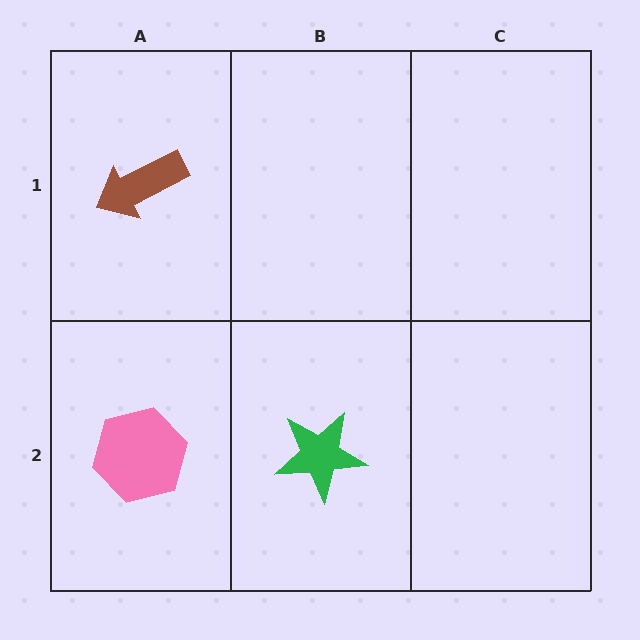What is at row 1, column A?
A brown arrow.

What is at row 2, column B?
A green star.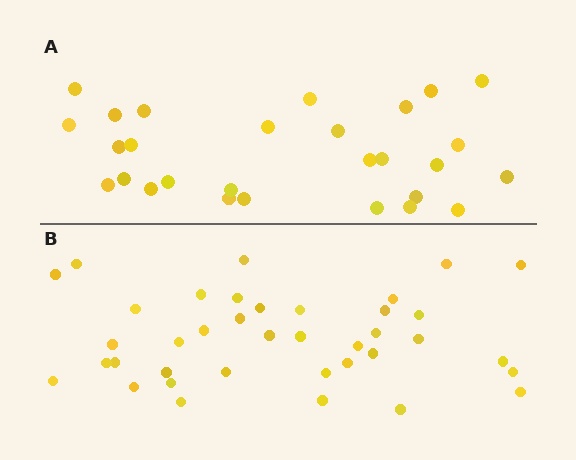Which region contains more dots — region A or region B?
Region B (the bottom region) has more dots.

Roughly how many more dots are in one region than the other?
Region B has roughly 10 or so more dots than region A.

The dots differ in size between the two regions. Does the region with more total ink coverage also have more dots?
No. Region A has more total ink coverage because its dots are larger, but region B actually contains more individual dots. Total area can be misleading — the number of items is what matters here.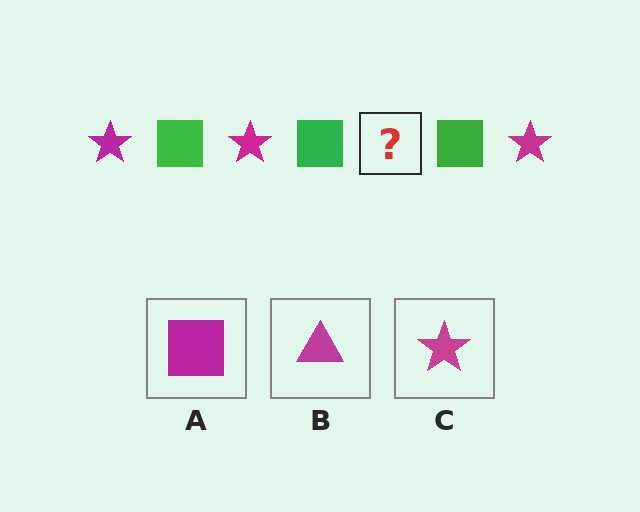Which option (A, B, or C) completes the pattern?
C.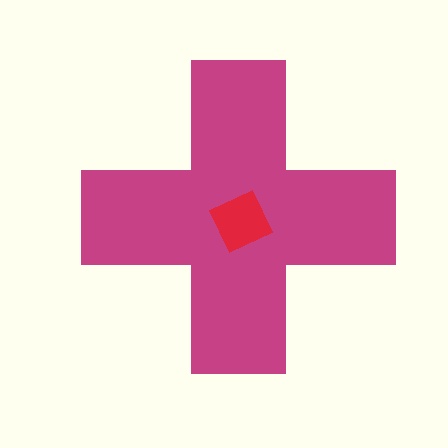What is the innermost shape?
The red square.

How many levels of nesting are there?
2.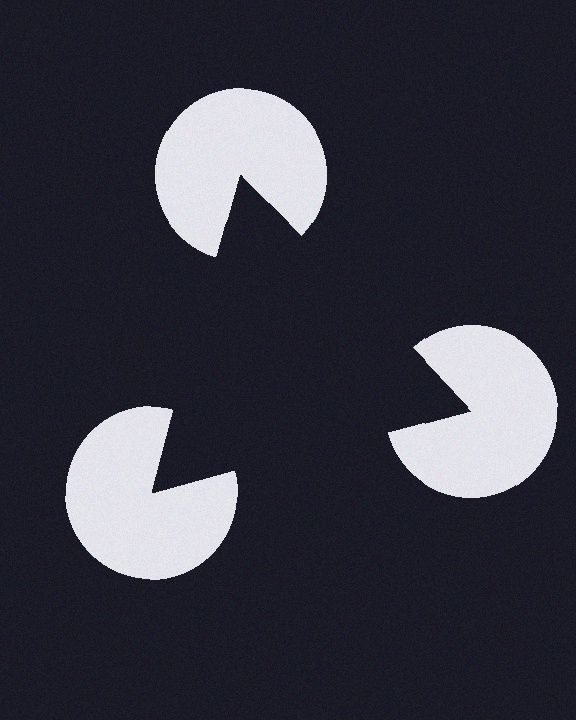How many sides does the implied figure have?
3 sides.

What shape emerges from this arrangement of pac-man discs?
An illusory triangle — its edges are inferred from the aligned wedge cuts in the pac-man discs, not physically drawn.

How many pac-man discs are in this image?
There are 3 — one at each vertex of the illusory triangle.